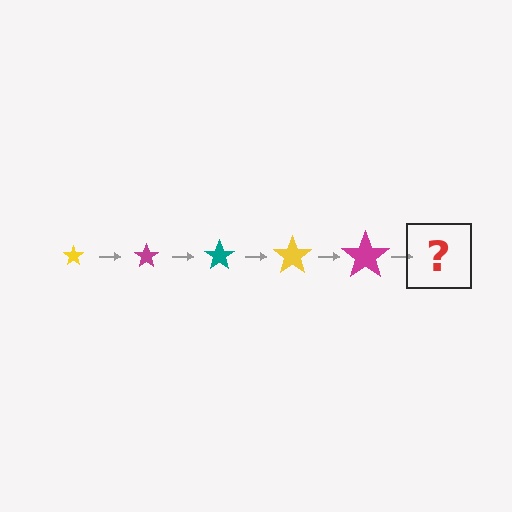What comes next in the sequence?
The next element should be a teal star, larger than the previous one.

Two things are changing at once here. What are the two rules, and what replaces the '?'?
The two rules are that the star grows larger each step and the color cycles through yellow, magenta, and teal. The '?' should be a teal star, larger than the previous one.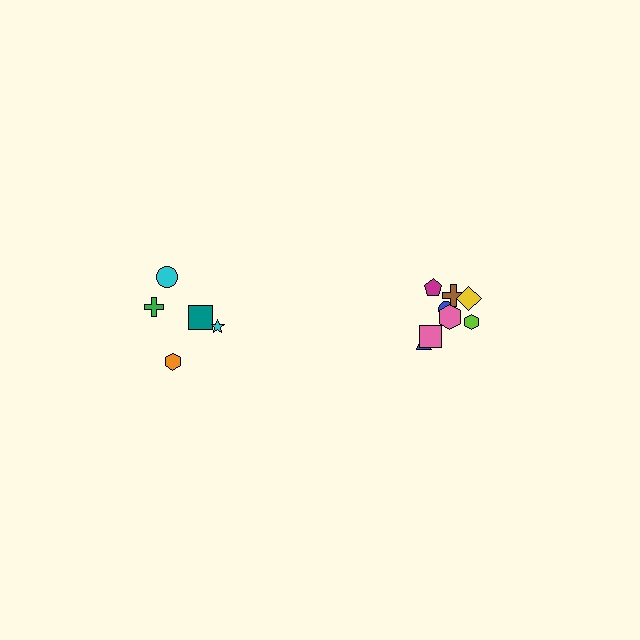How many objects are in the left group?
There are 5 objects.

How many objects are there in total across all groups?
There are 13 objects.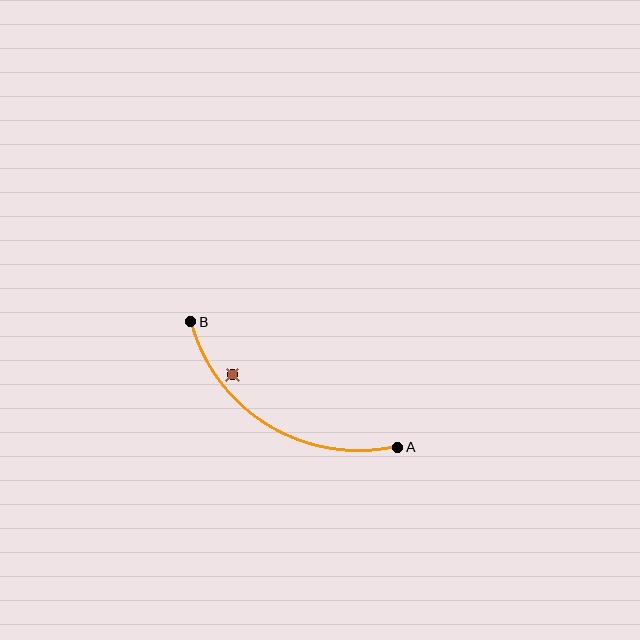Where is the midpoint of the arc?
The arc midpoint is the point on the curve farthest from the straight line joining A and B. It sits below that line.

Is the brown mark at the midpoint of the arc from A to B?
No — the brown mark does not lie on the arc at all. It sits slightly inside the curve.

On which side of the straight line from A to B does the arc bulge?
The arc bulges below the straight line connecting A and B.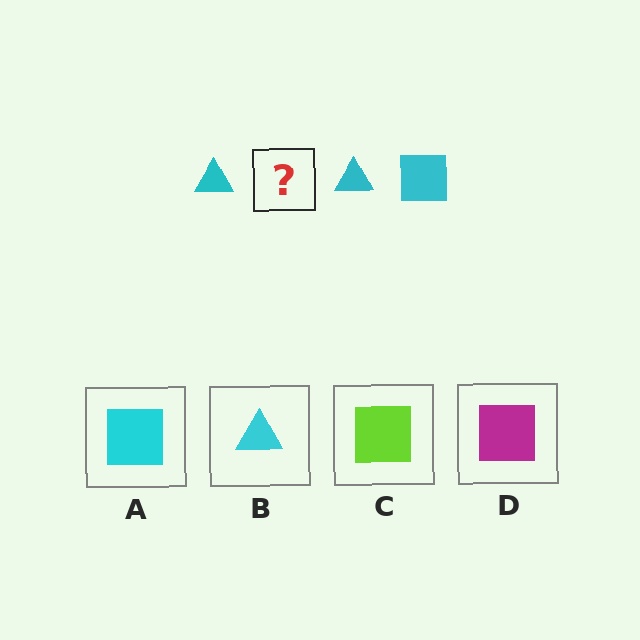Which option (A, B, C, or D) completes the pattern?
A.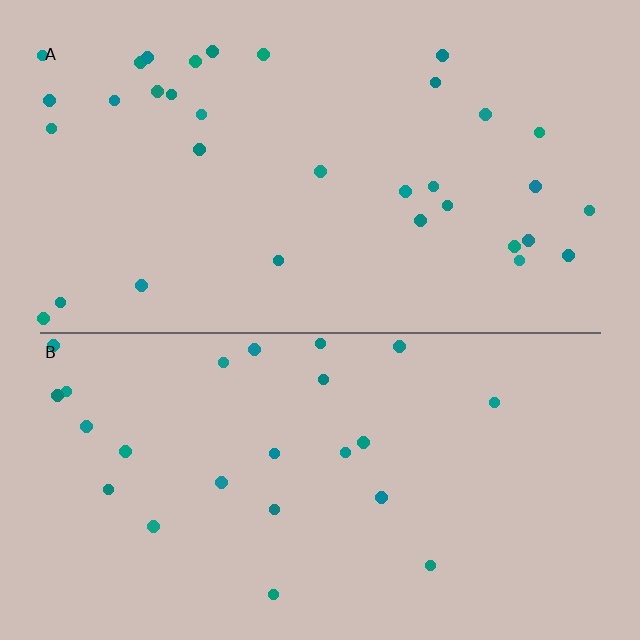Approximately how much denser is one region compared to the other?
Approximately 1.4× — region A over region B.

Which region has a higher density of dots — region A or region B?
A (the top).